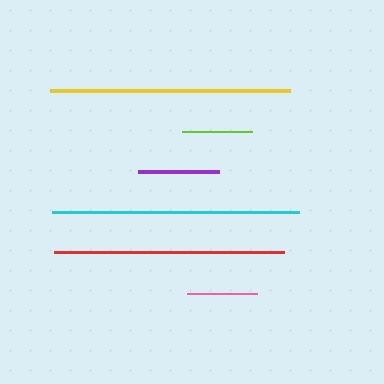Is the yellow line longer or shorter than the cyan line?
The cyan line is longer than the yellow line.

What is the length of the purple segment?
The purple segment is approximately 81 pixels long.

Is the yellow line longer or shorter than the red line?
The yellow line is longer than the red line.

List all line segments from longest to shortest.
From longest to shortest: cyan, yellow, red, purple, lime, pink.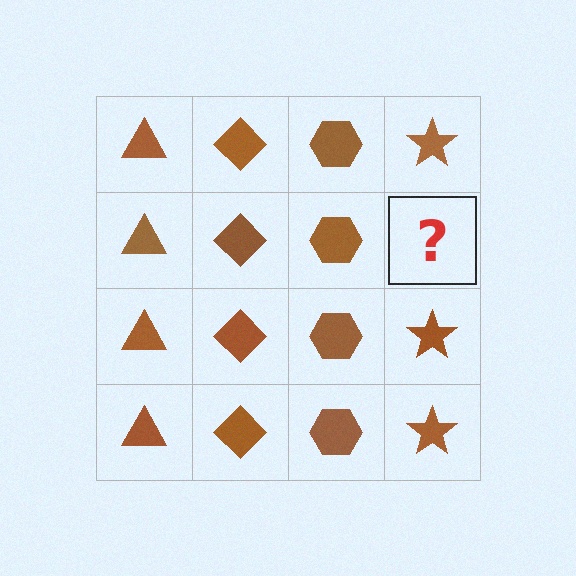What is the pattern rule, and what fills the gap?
The rule is that each column has a consistent shape. The gap should be filled with a brown star.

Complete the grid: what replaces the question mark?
The question mark should be replaced with a brown star.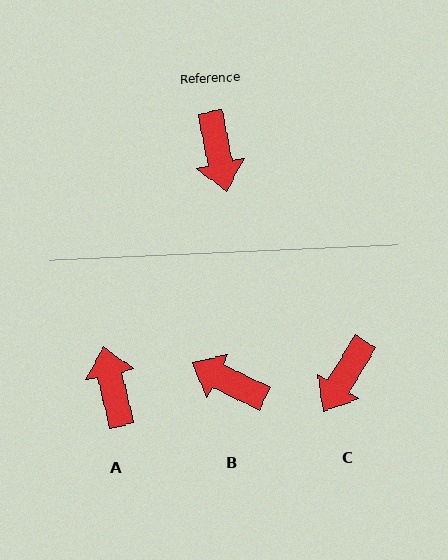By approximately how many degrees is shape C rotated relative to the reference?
Approximately 42 degrees clockwise.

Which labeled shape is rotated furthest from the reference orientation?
A, about 179 degrees away.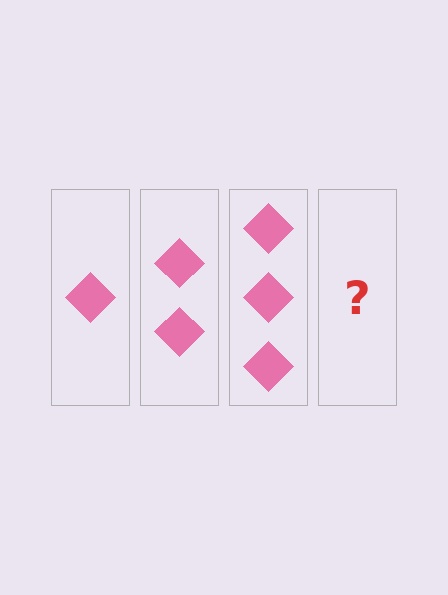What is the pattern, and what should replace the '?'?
The pattern is that each step adds one more diamond. The '?' should be 4 diamonds.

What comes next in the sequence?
The next element should be 4 diamonds.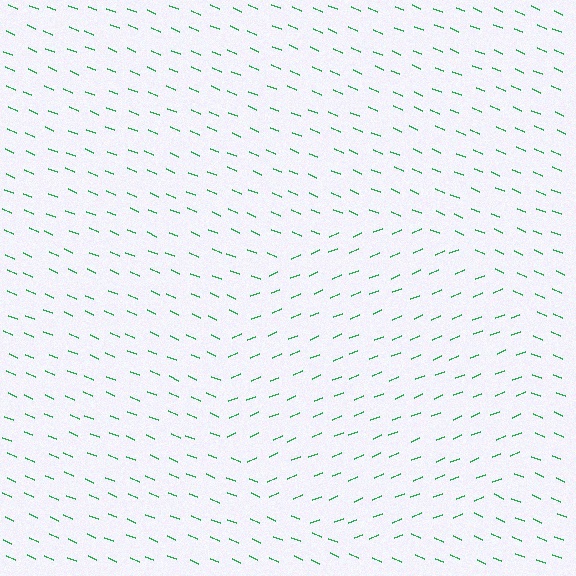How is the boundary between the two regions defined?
The boundary is defined purely by a change in line orientation (approximately 45 degrees difference). All lines are the same color and thickness.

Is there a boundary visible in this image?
Yes, there is a texture boundary formed by a change in line orientation.